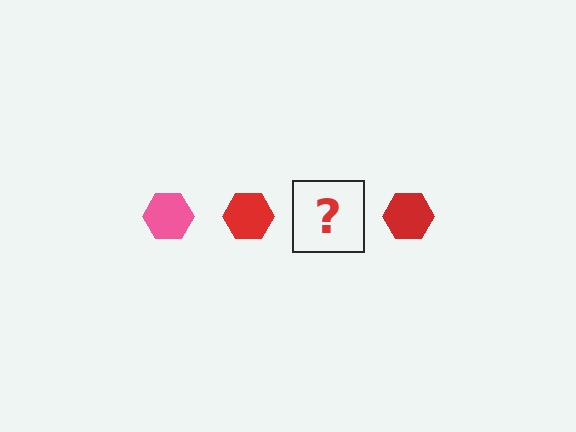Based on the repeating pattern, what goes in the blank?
The blank should be a pink hexagon.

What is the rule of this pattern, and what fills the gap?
The rule is that the pattern cycles through pink, red hexagons. The gap should be filled with a pink hexagon.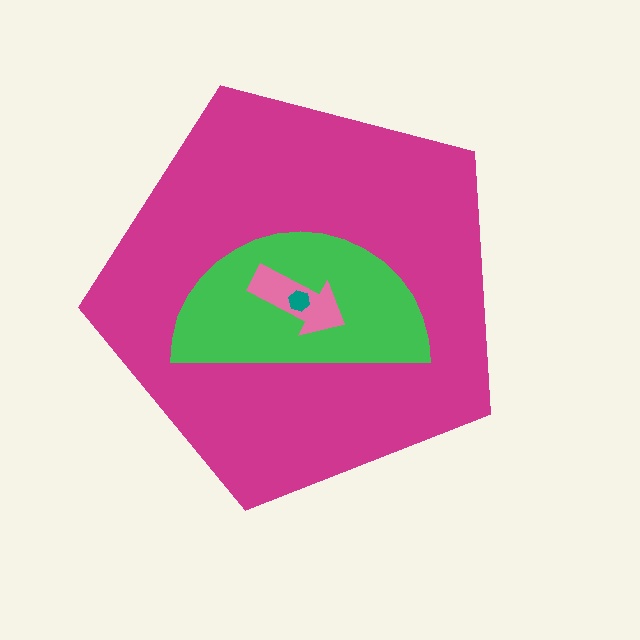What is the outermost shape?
The magenta pentagon.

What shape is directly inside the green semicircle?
The pink arrow.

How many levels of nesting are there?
4.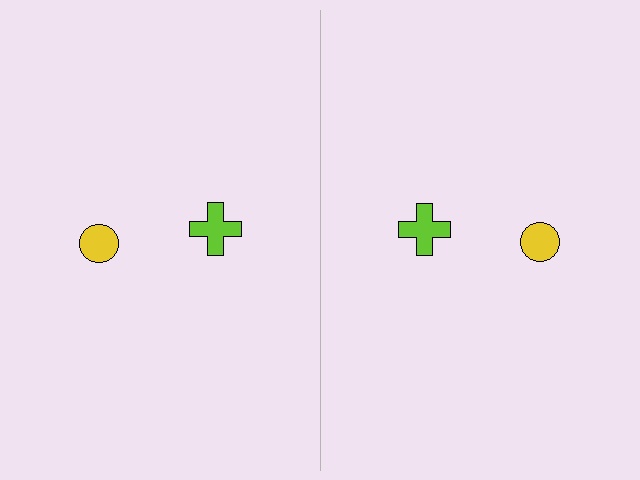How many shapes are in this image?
There are 4 shapes in this image.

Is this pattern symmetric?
Yes, this pattern has bilateral (reflection) symmetry.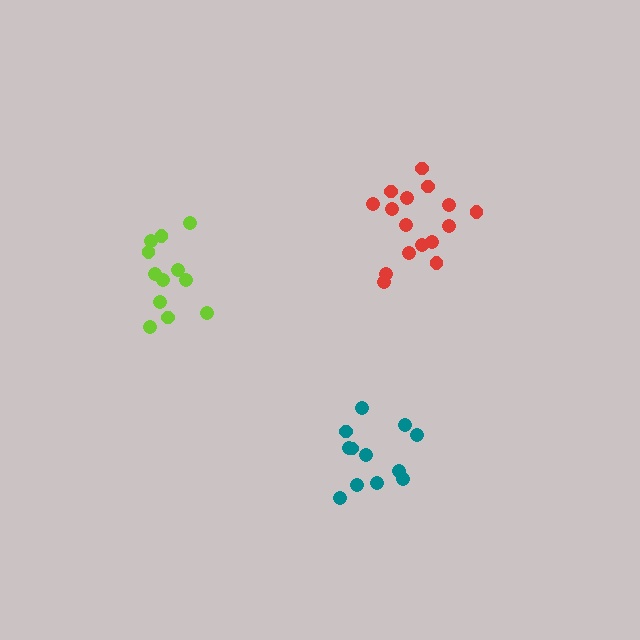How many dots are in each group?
Group 1: 16 dots, Group 2: 12 dots, Group 3: 12 dots (40 total).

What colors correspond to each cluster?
The clusters are colored: red, teal, lime.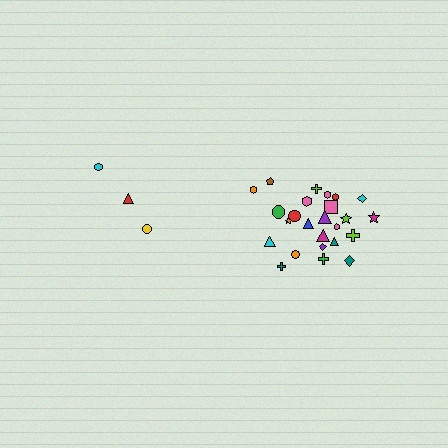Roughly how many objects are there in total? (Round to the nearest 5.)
Roughly 30 objects in total.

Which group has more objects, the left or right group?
The right group.